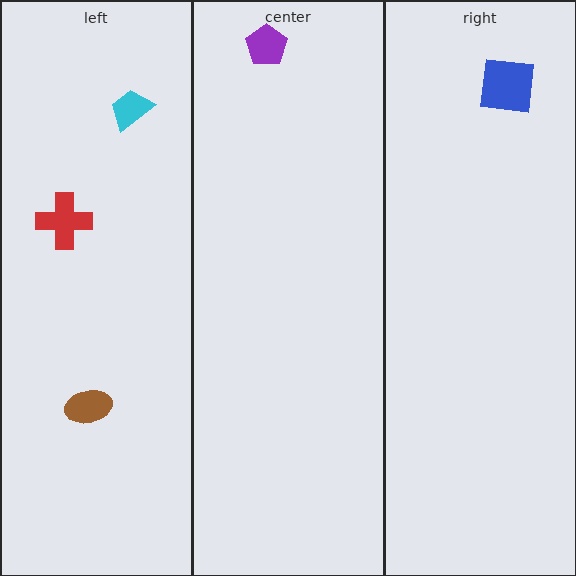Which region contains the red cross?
The left region.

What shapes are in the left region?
The cyan trapezoid, the red cross, the brown ellipse.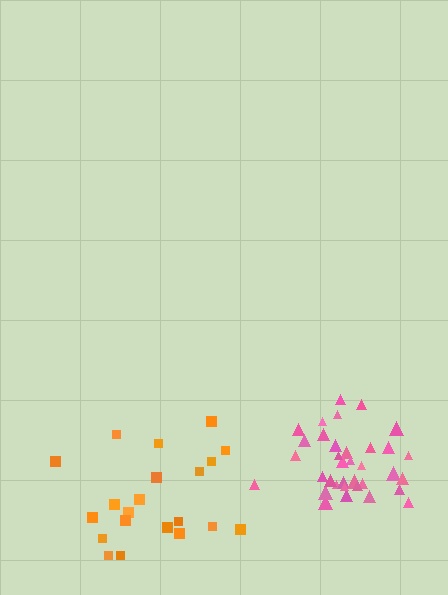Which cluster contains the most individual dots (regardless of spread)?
Pink (35).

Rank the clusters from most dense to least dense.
pink, orange.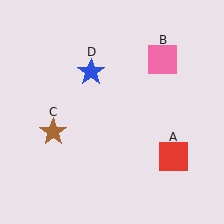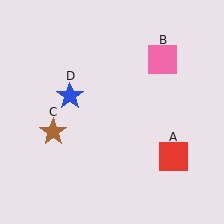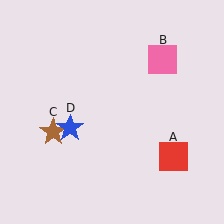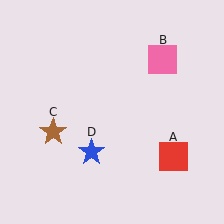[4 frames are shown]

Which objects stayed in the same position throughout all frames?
Red square (object A) and pink square (object B) and brown star (object C) remained stationary.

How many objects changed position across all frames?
1 object changed position: blue star (object D).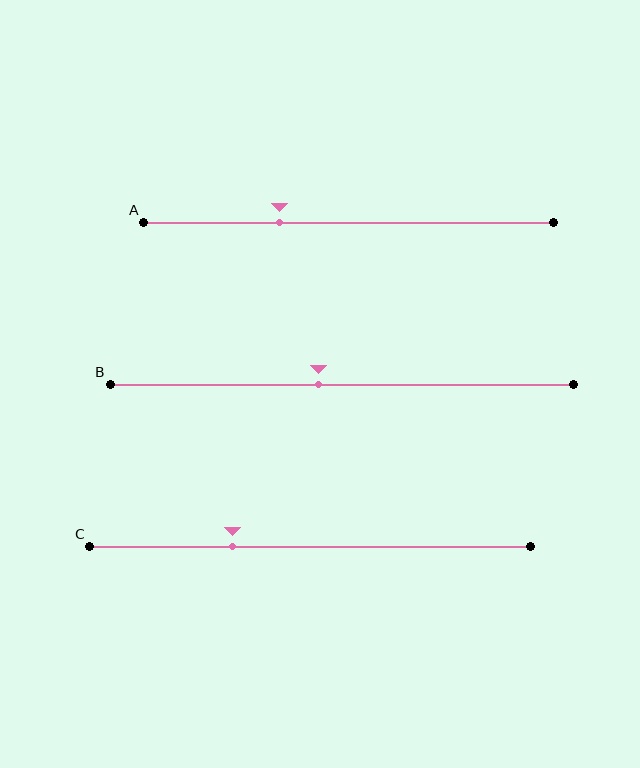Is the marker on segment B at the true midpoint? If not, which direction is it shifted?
No, the marker on segment B is shifted to the left by about 5% of the segment length.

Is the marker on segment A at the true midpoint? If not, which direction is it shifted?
No, the marker on segment A is shifted to the left by about 17% of the segment length.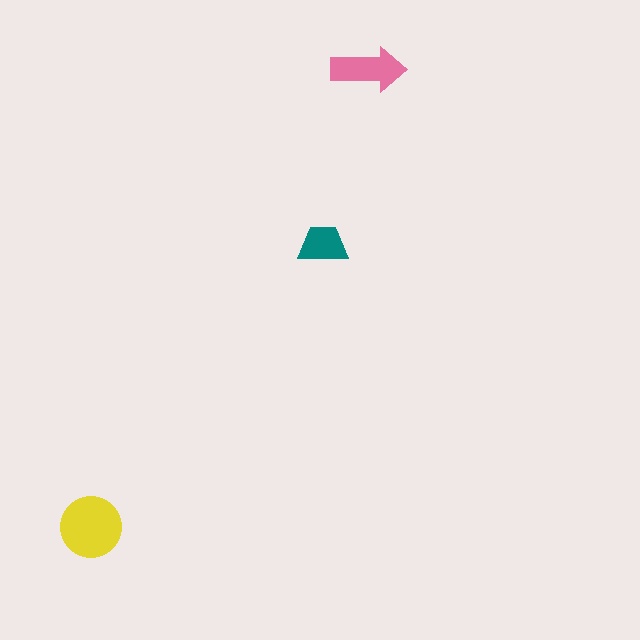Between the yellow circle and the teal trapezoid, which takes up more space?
The yellow circle.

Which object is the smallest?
The teal trapezoid.